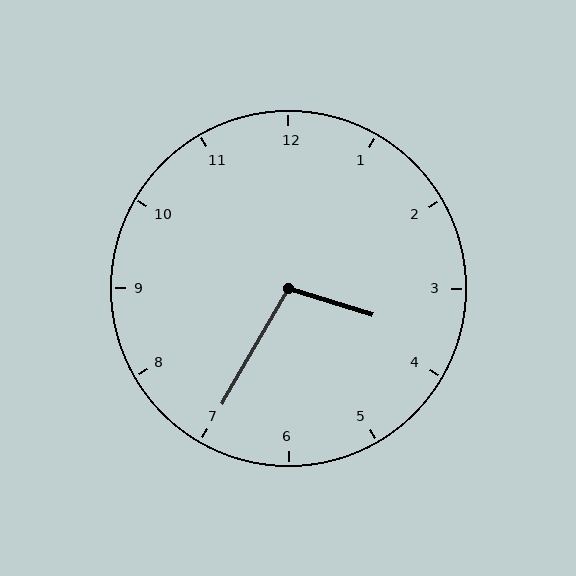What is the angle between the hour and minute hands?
Approximately 102 degrees.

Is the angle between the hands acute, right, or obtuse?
It is obtuse.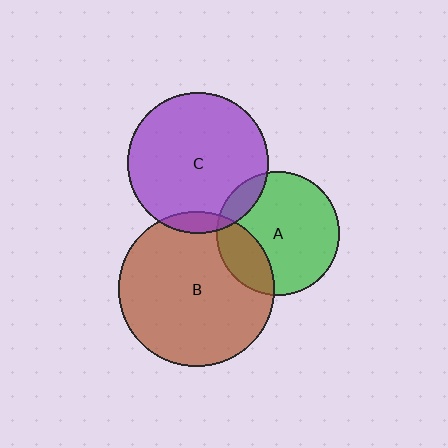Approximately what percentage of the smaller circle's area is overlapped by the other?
Approximately 10%.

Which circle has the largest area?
Circle B (brown).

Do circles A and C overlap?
Yes.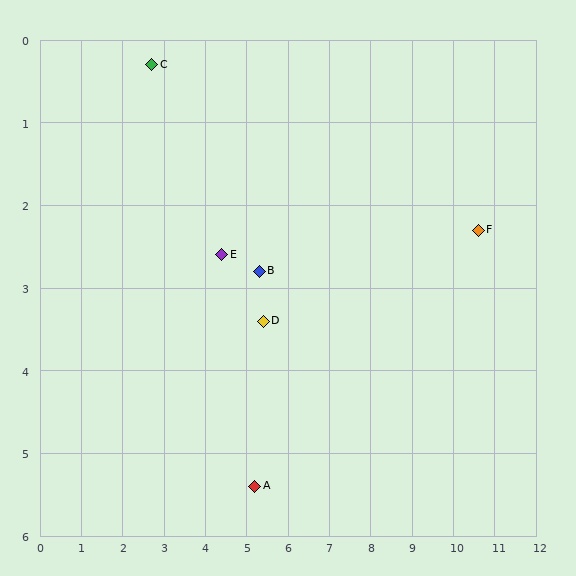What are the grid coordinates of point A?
Point A is at approximately (5.2, 5.4).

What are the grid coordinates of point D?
Point D is at approximately (5.4, 3.4).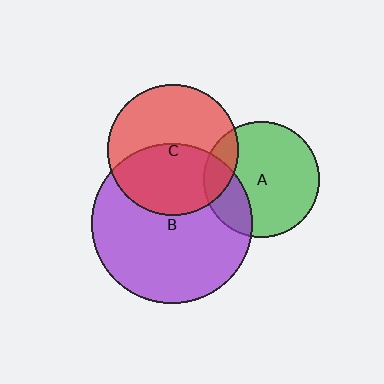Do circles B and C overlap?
Yes.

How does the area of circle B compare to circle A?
Approximately 1.9 times.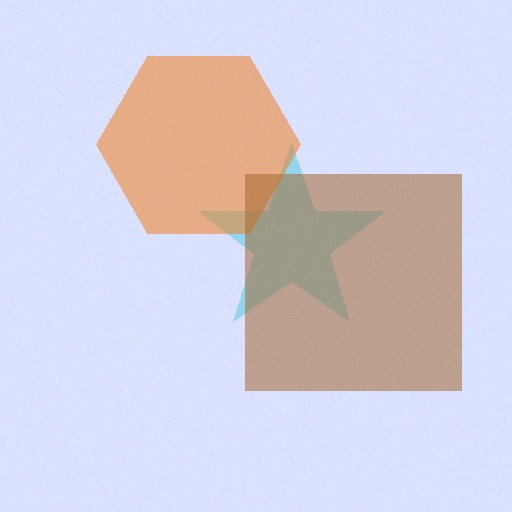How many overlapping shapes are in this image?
There are 3 overlapping shapes in the image.